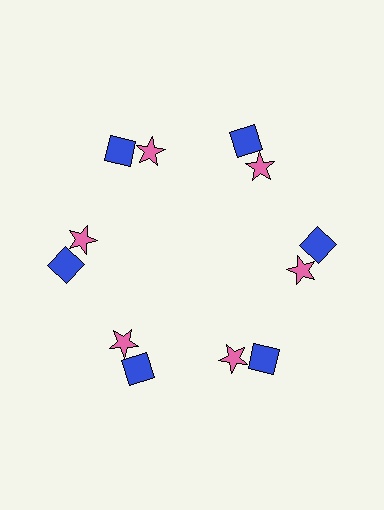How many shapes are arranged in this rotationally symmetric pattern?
There are 12 shapes, arranged in 6 groups of 2.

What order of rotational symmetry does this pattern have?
This pattern has 6-fold rotational symmetry.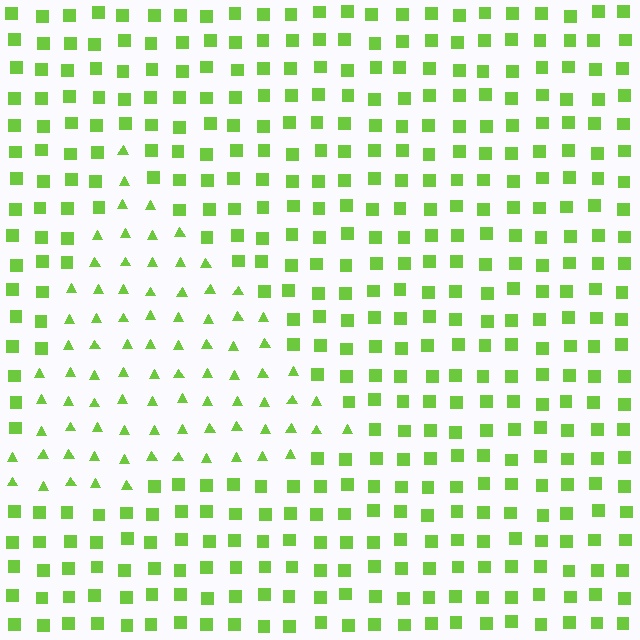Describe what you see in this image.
The image is filled with small lime elements arranged in a uniform grid. A triangle-shaped region contains triangles, while the surrounding area contains squares. The boundary is defined purely by the change in element shape.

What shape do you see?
I see a triangle.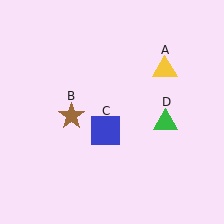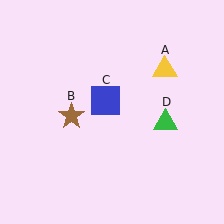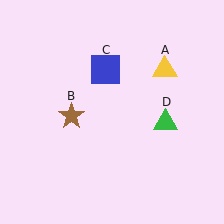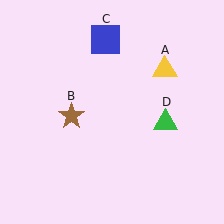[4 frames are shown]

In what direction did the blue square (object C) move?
The blue square (object C) moved up.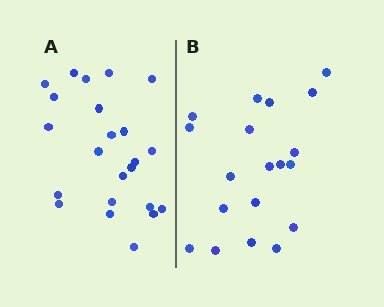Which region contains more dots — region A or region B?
Region A (the left region) has more dots.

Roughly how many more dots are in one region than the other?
Region A has about 4 more dots than region B.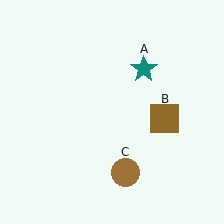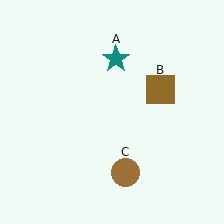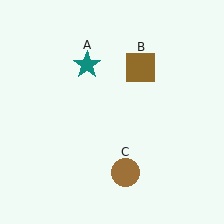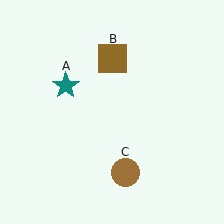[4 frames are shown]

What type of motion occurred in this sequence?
The teal star (object A), brown square (object B) rotated counterclockwise around the center of the scene.